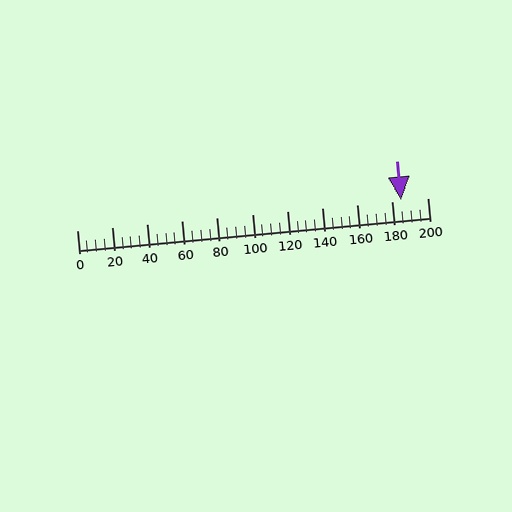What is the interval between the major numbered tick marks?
The major tick marks are spaced 20 units apart.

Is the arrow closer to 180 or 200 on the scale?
The arrow is closer to 180.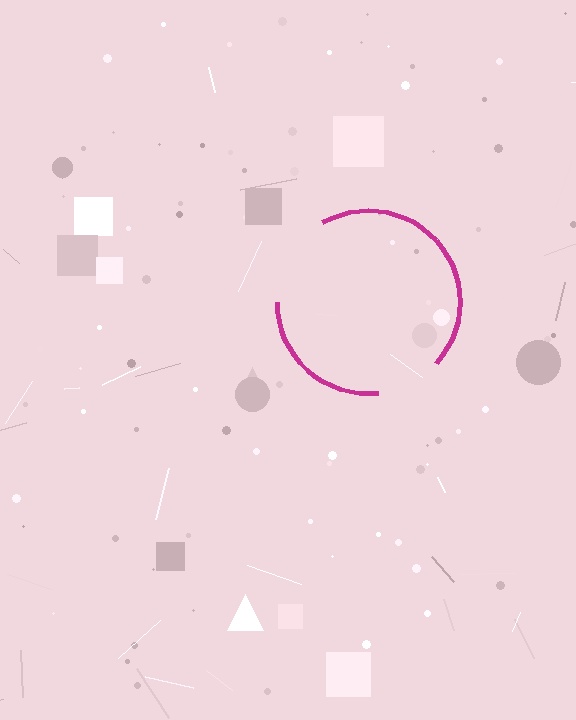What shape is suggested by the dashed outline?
The dashed outline suggests a circle.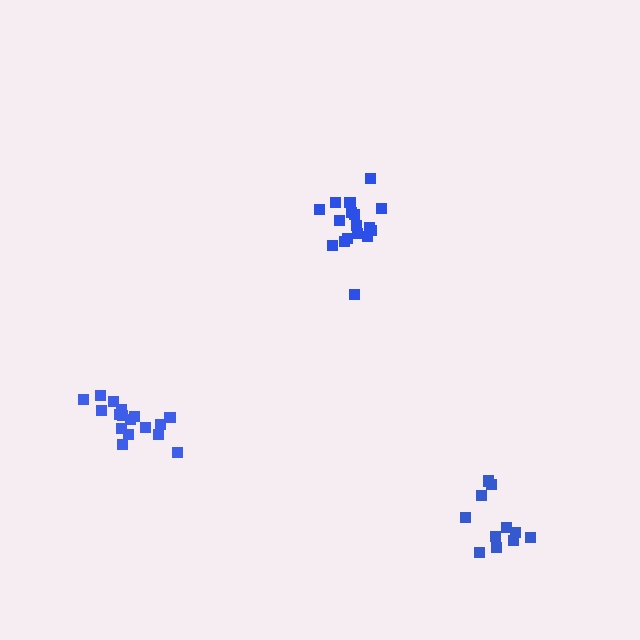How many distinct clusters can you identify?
There are 3 distinct clusters.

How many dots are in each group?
Group 1: 17 dots, Group 2: 17 dots, Group 3: 11 dots (45 total).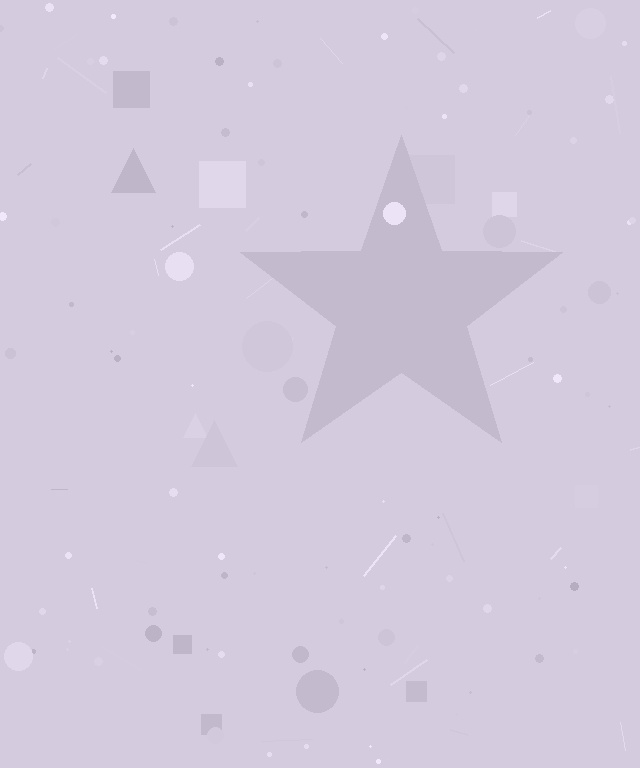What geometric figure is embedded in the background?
A star is embedded in the background.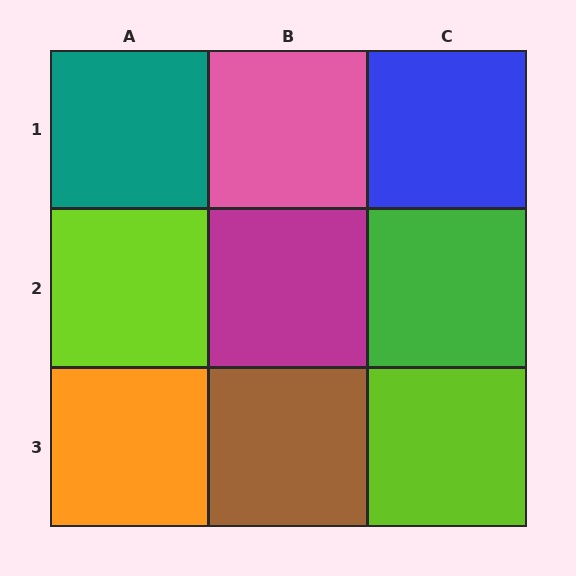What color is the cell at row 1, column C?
Blue.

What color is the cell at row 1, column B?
Pink.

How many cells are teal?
1 cell is teal.